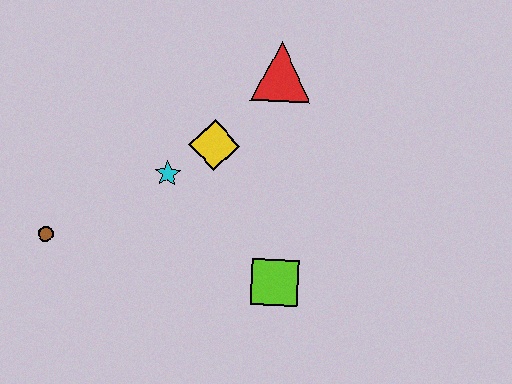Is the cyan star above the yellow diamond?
No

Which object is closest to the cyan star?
The yellow diamond is closest to the cyan star.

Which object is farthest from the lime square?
The brown circle is farthest from the lime square.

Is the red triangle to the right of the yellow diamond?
Yes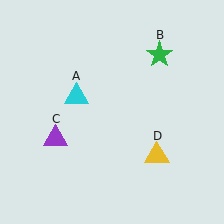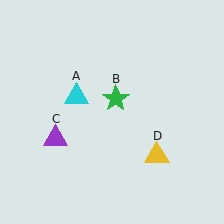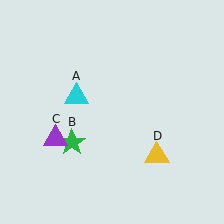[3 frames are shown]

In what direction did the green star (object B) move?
The green star (object B) moved down and to the left.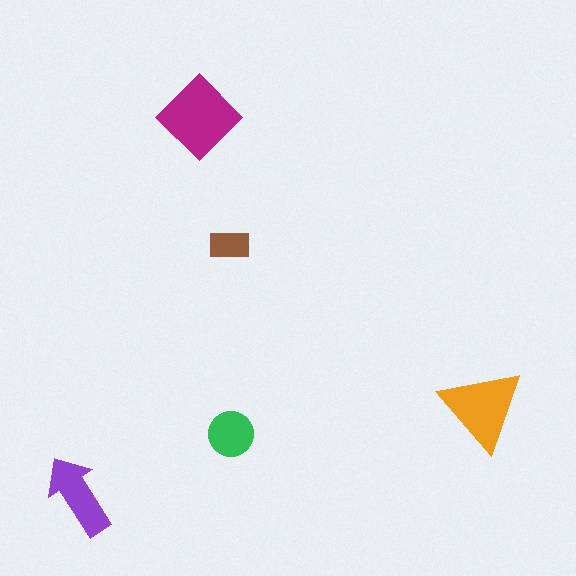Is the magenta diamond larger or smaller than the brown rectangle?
Larger.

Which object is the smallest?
The brown rectangle.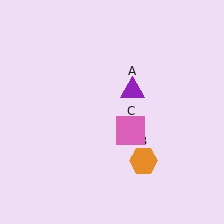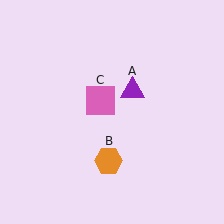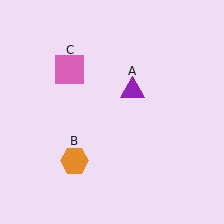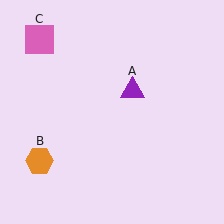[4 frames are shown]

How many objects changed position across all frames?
2 objects changed position: orange hexagon (object B), pink square (object C).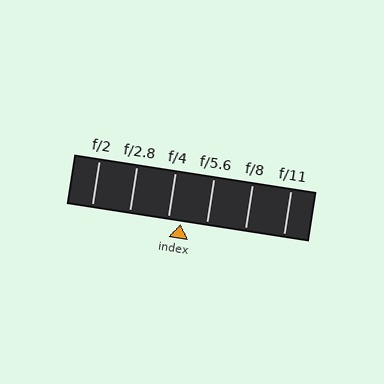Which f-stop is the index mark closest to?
The index mark is closest to f/4.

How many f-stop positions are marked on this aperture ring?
There are 6 f-stop positions marked.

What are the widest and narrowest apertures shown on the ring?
The widest aperture shown is f/2 and the narrowest is f/11.